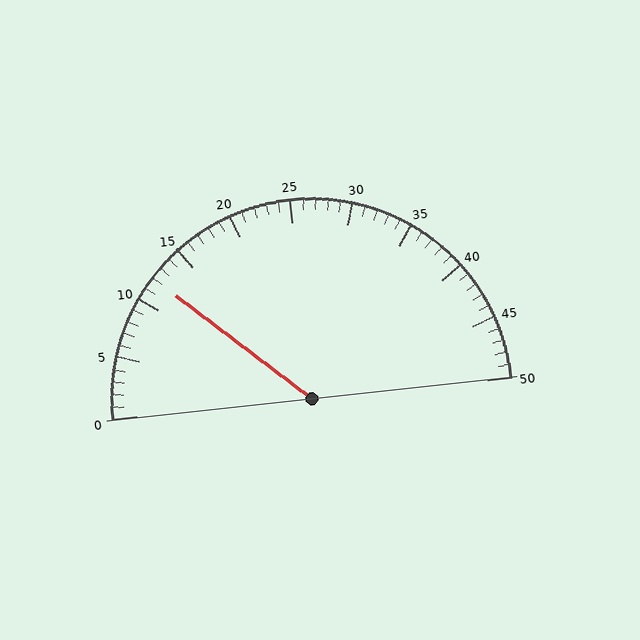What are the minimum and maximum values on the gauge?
The gauge ranges from 0 to 50.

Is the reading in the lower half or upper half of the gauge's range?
The reading is in the lower half of the range (0 to 50).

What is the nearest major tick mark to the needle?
The nearest major tick mark is 10.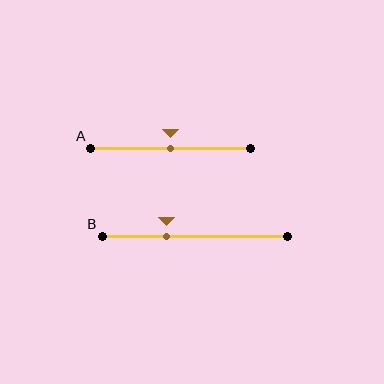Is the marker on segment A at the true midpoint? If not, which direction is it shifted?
Yes, the marker on segment A is at the true midpoint.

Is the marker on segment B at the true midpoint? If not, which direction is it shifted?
No, the marker on segment B is shifted to the left by about 16% of the segment length.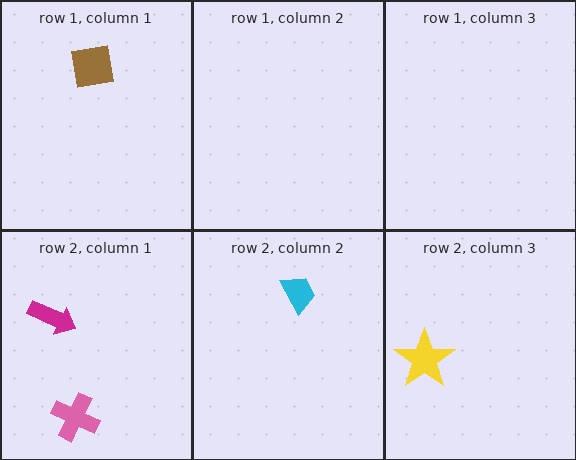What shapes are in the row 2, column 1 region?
The pink cross, the magenta arrow.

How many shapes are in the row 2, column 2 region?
1.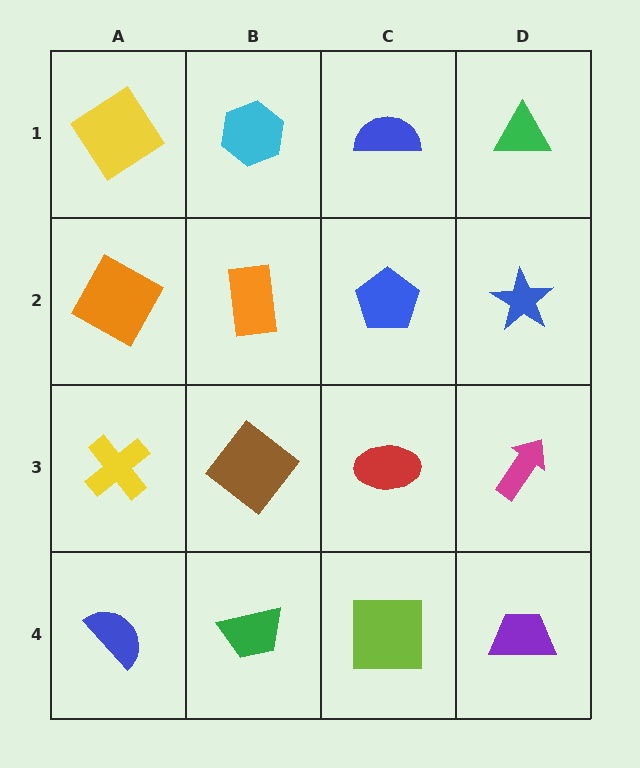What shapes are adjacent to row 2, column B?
A cyan hexagon (row 1, column B), a brown diamond (row 3, column B), an orange square (row 2, column A), a blue pentagon (row 2, column C).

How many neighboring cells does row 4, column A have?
2.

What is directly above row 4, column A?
A yellow cross.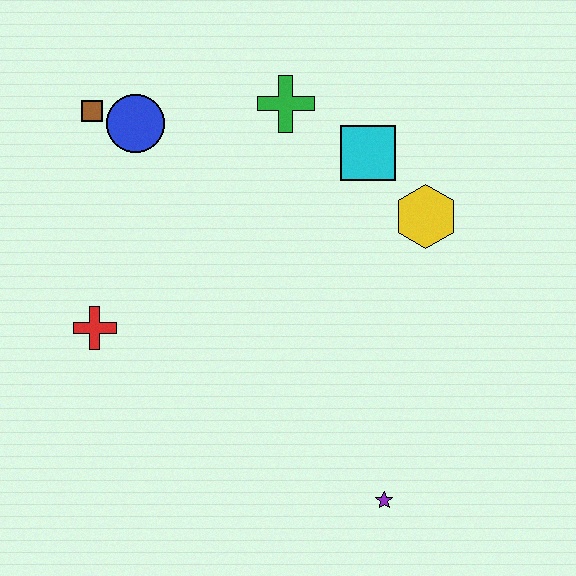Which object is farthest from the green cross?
The purple star is farthest from the green cross.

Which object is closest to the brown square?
The blue circle is closest to the brown square.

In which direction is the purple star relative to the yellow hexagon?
The purple star is below the yellow hexagon.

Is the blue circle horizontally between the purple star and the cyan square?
No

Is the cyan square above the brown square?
No